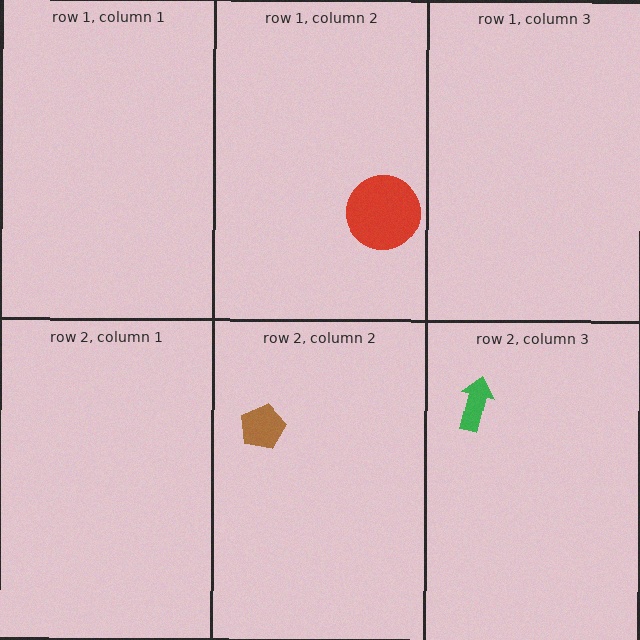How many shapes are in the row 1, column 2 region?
1.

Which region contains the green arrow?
The row 2, column 3 region.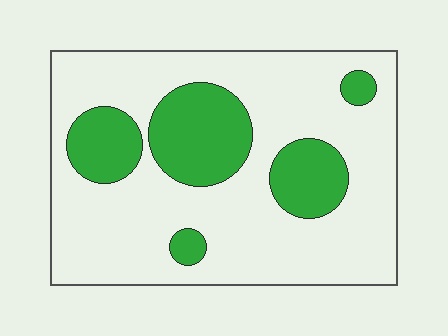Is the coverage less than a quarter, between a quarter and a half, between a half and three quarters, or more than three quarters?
Between a quarter and a half.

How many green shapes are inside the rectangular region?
5.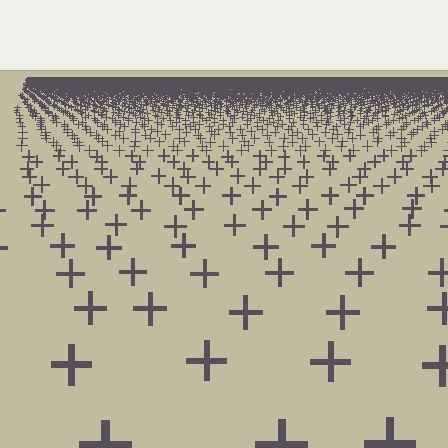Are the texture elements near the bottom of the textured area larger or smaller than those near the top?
Larger. Near the bottom, elements are closer to the viewer and appear at a bigger on-screen size.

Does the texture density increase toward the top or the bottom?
Density increases toward the top.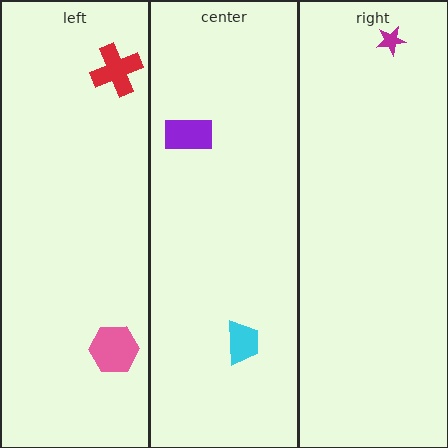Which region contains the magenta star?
The right region.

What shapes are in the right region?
The magenta star.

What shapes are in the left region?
The red cross, the pink hexagon.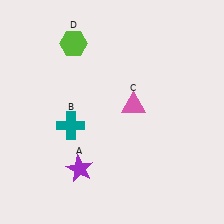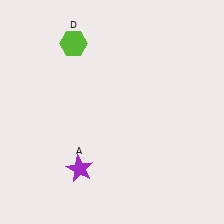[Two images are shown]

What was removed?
The teal cross (B), the pink triangle (C) were removed in Image 2.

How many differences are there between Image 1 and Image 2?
There are 2 differences between the two images.